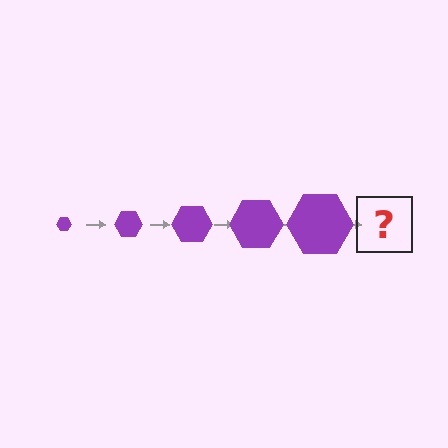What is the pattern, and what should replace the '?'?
The pattern is that the hexagon gets progressively larger each step. The '?' should be a purple hexagon, larger than the previous one.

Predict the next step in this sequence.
The next step is a purple hexagon, larger than the previous one.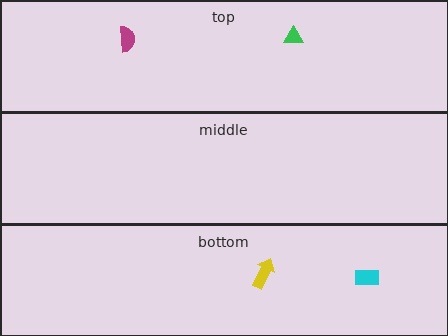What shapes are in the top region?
The magenta semicircle, the green triangle.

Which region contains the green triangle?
The top region.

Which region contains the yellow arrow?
The bottom region.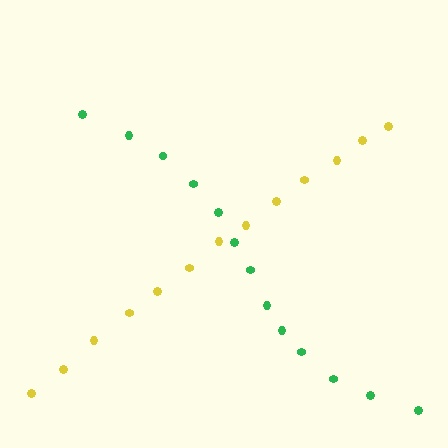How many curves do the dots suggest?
There are 2 distinct paths.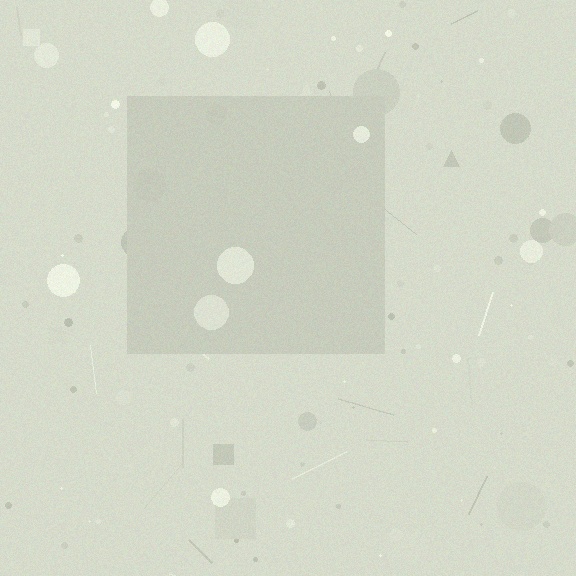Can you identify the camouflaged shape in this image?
The camouflaged shape is a square.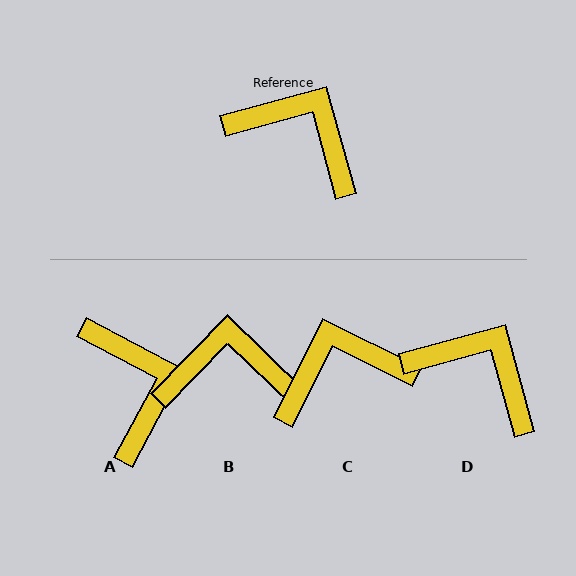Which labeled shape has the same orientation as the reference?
D.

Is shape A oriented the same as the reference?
No, it is off by about 43 degrees.